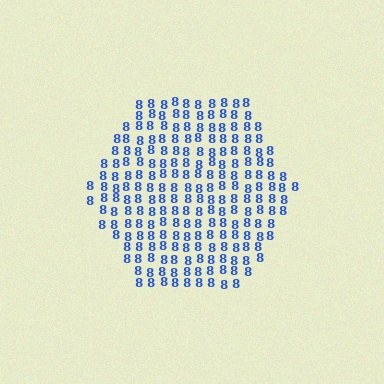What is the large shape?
The large shape is a hexagon.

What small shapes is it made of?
It is made of small digit 8's.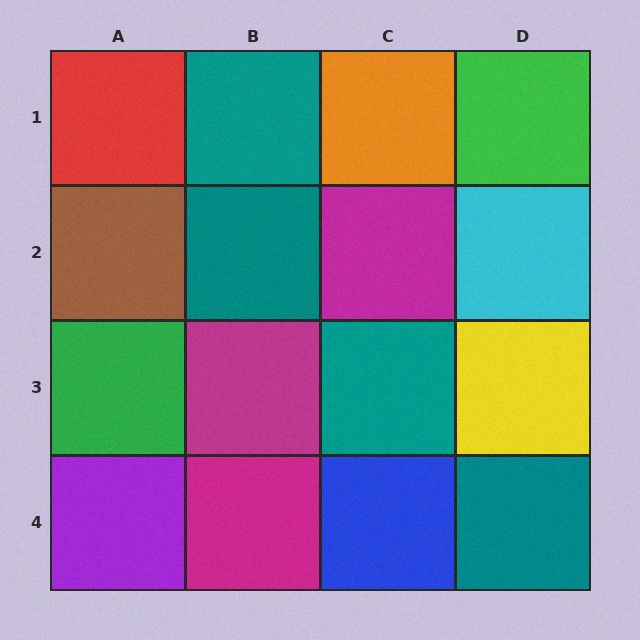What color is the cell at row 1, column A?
Red.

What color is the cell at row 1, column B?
Teal.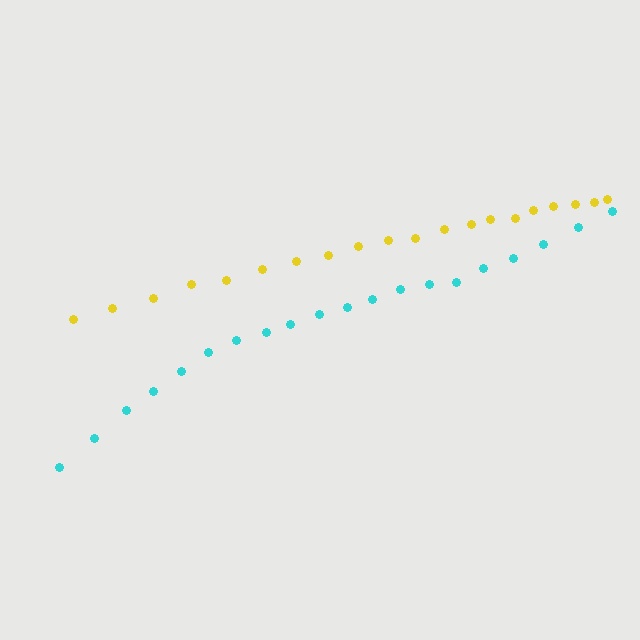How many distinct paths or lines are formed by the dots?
There are 2 distinct paths.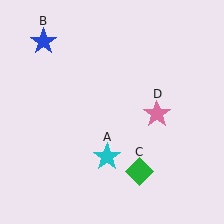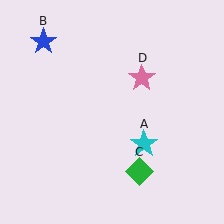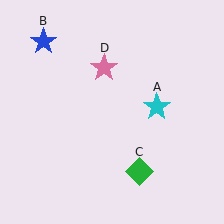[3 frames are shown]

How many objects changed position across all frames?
2 objects changed position: cyan star (object A), pink star (object D).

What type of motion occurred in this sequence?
The cyan star (object A), pink star (object D) rotated counterclockwise around the center of the scene.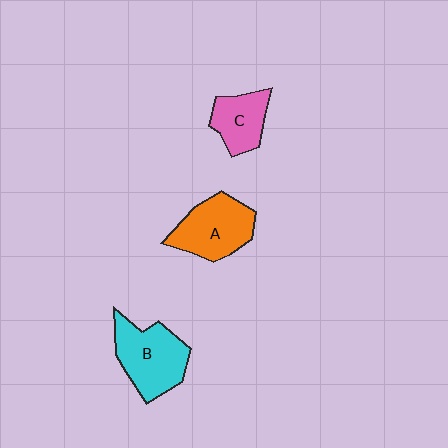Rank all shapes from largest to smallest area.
From largest to smallest: B (cyan), A (orange), C (pink).